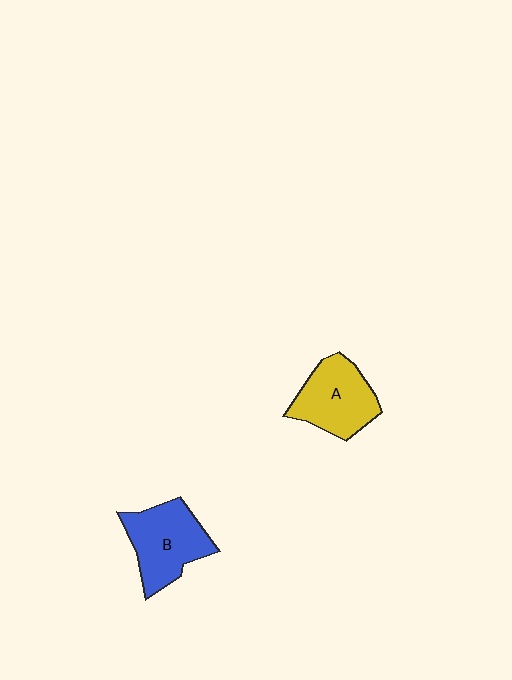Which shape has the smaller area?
Shape A (yellow).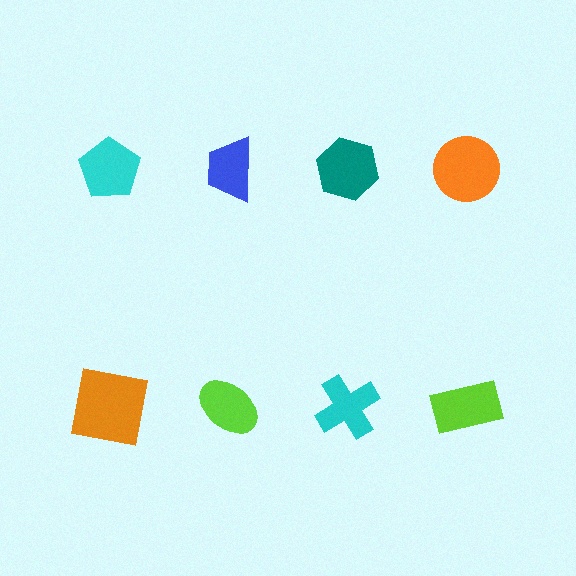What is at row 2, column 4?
A lime rectangle.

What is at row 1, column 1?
A cyan pentagon.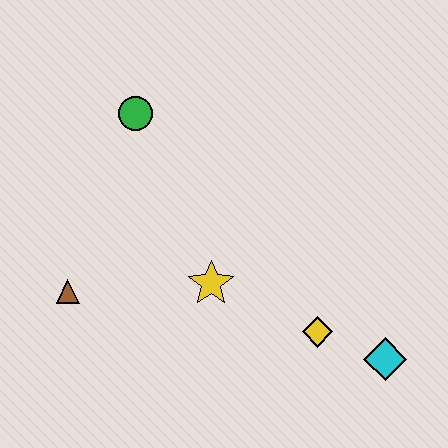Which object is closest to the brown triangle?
The yellow star is closest to the brown triangle.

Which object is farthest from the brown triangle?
The cyan diamond is farthest from the brown triangle.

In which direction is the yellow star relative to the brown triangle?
The yellow star is to the right of the brown triangle.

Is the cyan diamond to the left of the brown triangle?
No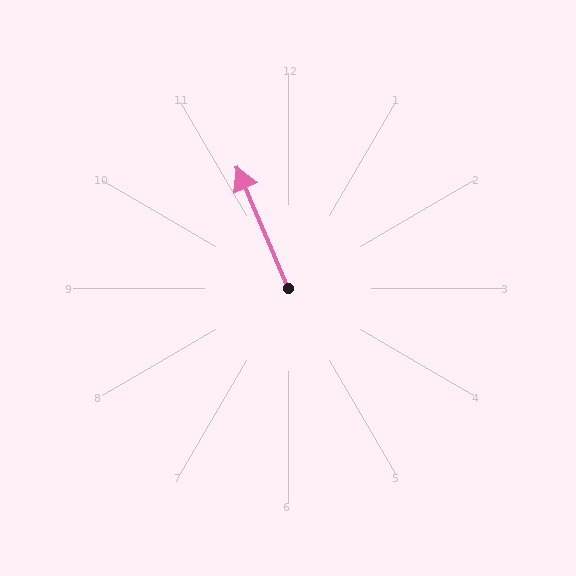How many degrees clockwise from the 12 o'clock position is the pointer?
Approximately 337 degrees.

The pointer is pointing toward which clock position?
Roughly 11 o'clock.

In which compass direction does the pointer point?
Northwest.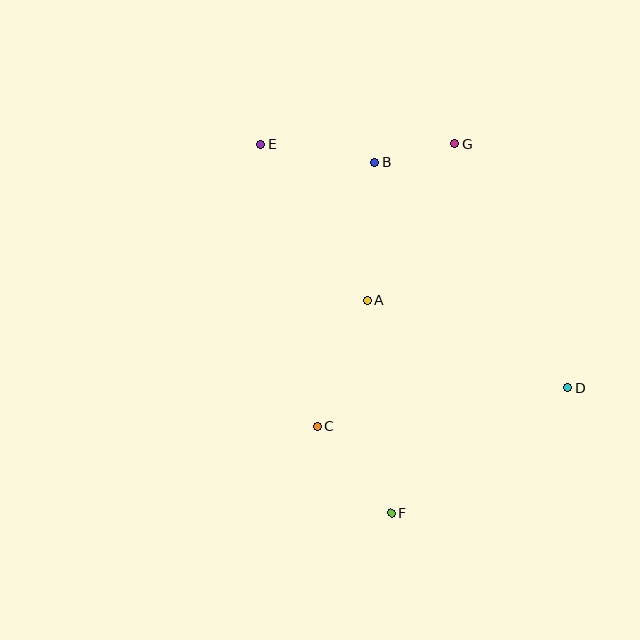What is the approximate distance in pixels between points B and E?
The distance between B and E is approximately 116 pixels.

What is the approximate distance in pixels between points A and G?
The distance between A and G is approximately 180 pixels.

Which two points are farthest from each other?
Points D and E are farthest from each other.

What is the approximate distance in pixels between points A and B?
The distance between A and B is approximately 138 pixels.